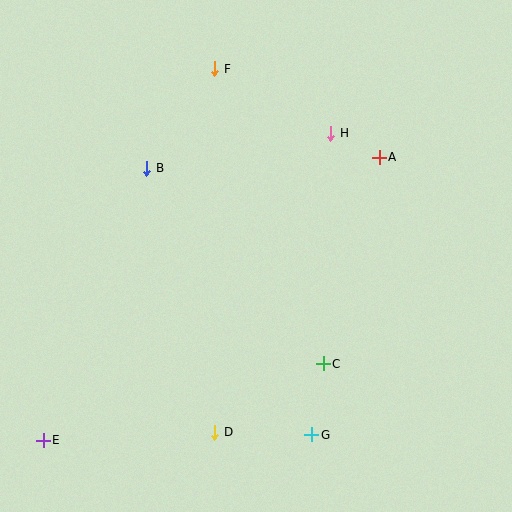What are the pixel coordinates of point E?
Point E is at (43, 440).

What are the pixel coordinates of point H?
Point H is at (330, 133).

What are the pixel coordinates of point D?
Point D is at (215, 432).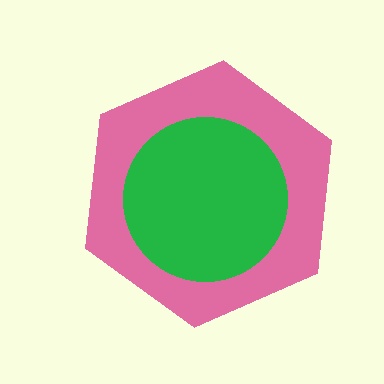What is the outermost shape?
The pink hexagon.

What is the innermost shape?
The green circle.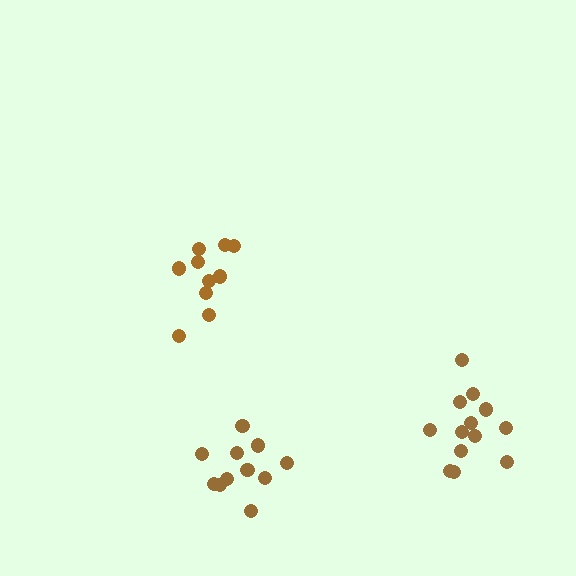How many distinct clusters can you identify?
There are 3 distinct clusters.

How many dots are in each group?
Group 1: 10 dots, Group 2: 11 dots, Group 3: 13 dots (34 total).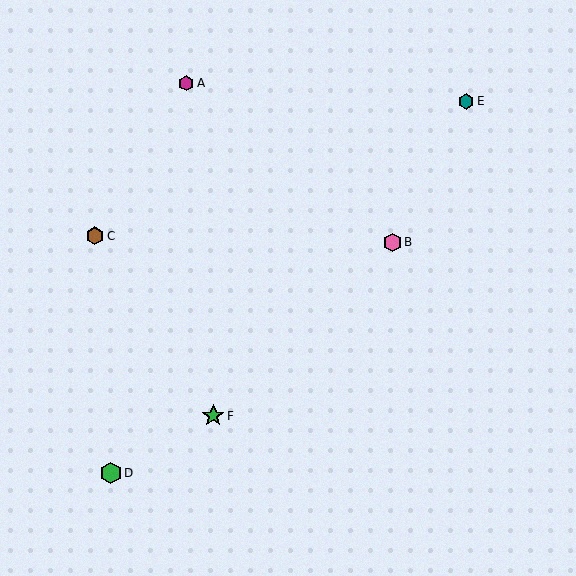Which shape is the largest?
The green star (labeled F) is the largest.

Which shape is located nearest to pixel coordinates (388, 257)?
The pink hexagon (labeled B) at (392, 242) is nearest to that location.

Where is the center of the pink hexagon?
The center of the pink hexagon is at (392, 242).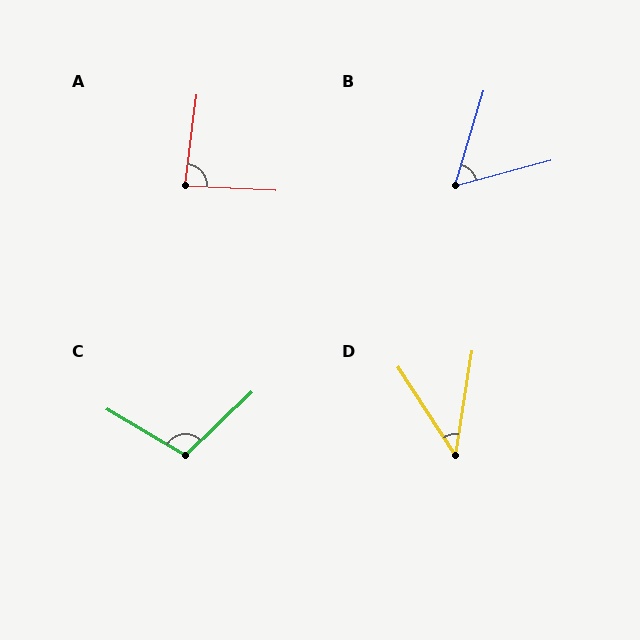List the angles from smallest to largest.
D (42°), B (58°), A (86°), C (106°).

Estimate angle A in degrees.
Approximately 86 degrees.